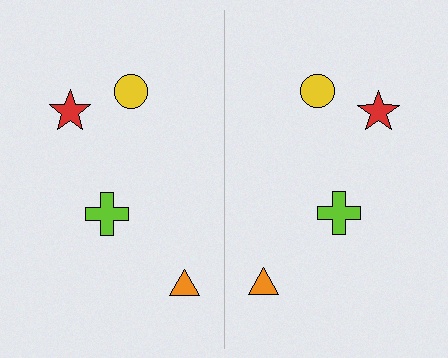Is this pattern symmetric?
Yes, this pattern has bilateral (reflection) symmetry.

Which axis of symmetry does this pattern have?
The pattern has a vertical axis of symmetry running through the center of the image.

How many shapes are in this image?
There are 8 shapes in this image.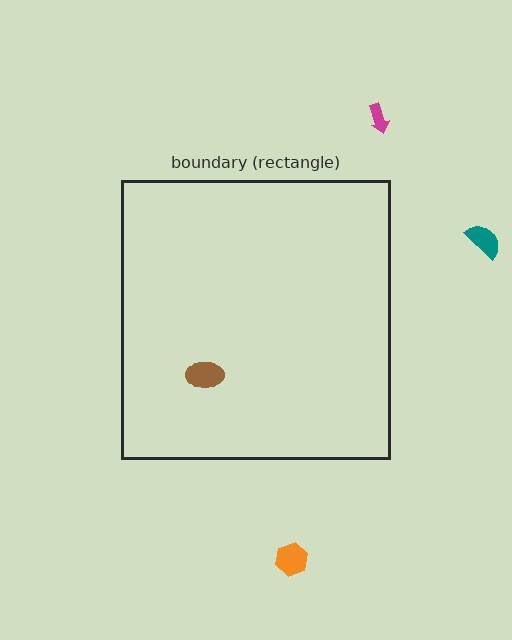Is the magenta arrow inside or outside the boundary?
Outside.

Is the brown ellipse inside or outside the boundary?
Inside.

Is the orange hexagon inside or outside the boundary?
Outside.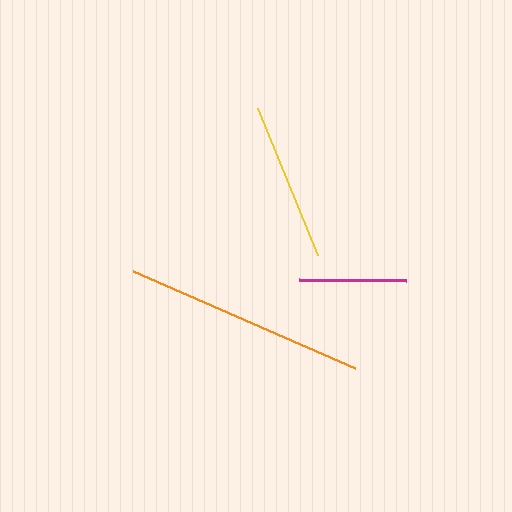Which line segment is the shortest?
The magenta line is the shortest at approximately 107 pixels.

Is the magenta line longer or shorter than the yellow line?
The yellow line is longer than the magenta line.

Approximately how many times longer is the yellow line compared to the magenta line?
The yellow line is approximately 1.5 times the length of the magenta line.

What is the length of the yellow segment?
The yellow segment is approximately 159 pixels long.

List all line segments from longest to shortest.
From longest to shortest: orange, yellow, magenta.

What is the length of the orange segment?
The orange segment is approximately 243 pixels long.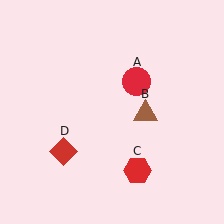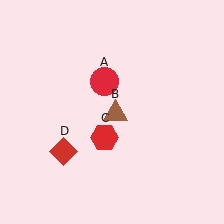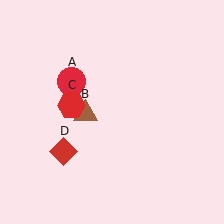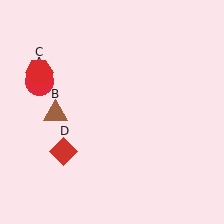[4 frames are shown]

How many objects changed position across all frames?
3 objects changed position: red circle (object A), brown triangle (object B), red hexagon (object C).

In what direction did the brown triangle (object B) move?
The brown triangle (object B) moved left.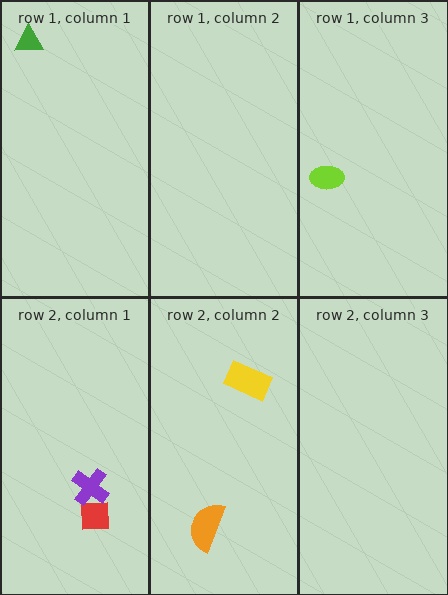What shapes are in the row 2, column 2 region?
The yellow rectangle, the orange semicircle.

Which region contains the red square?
The row 2, column 1 region.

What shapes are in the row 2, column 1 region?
The red square, the purple cross.